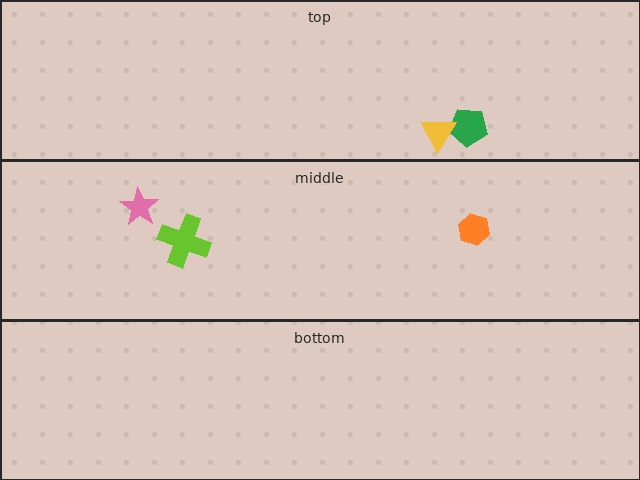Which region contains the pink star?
The middle region.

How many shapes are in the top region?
2.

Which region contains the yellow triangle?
The top region.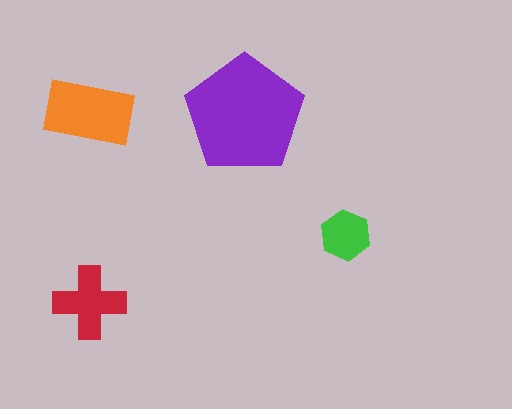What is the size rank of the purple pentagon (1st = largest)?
1st.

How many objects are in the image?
There are 4 objects in the image.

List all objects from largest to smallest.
The purple pentagon, the orange rectangle, the red cross, the green hexagon.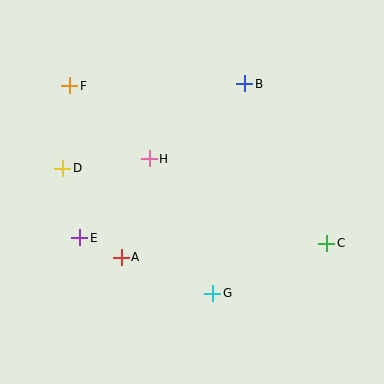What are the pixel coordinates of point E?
Point E is at (80, 238).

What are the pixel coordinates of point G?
Point G is at (213, 293).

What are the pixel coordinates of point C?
Point C is at (327, 243).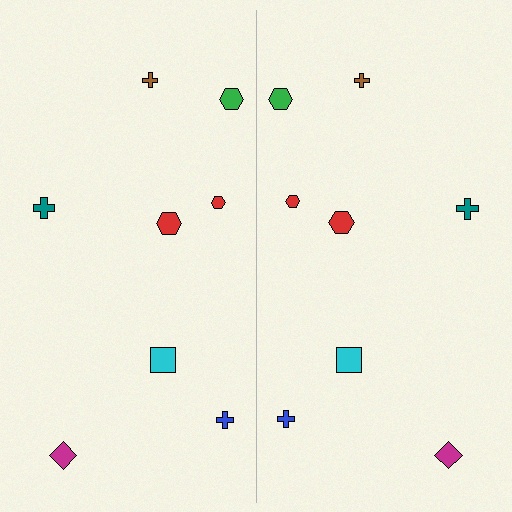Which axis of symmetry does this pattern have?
The pattern has a vertical axis of symmetry running through the center of the image.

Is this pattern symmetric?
Yes, this pattern has bilateral (reflection) symmetry.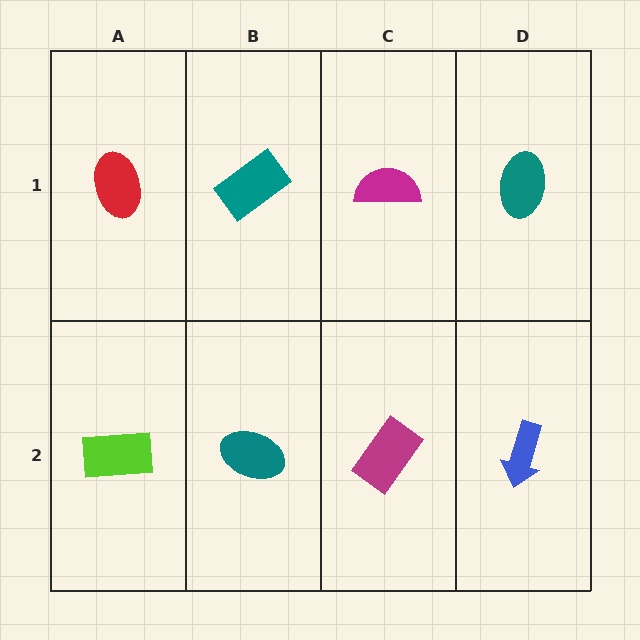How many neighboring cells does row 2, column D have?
2.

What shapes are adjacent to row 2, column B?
A teal rectangle (row 1, column B), a lime rectangle (row 2, column A), a magenta rectangle (row 2, column C).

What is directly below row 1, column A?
A lime rectangle.